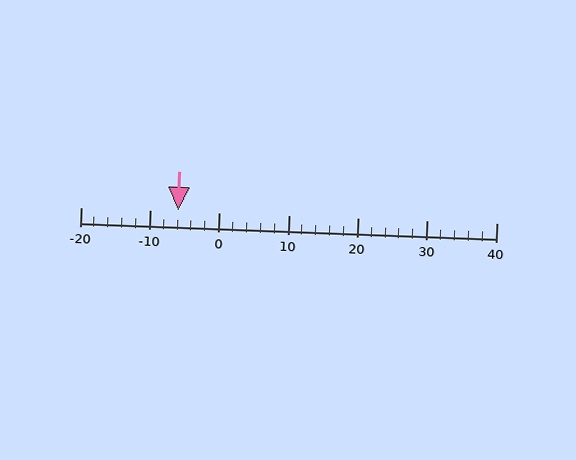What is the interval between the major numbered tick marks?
The major tick marks are spaced 10 units apart.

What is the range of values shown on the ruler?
The ruler shows values from -20 to 40.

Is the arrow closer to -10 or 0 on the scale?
The arrow is closer to -10.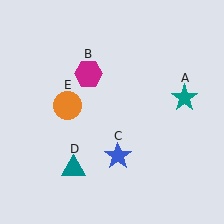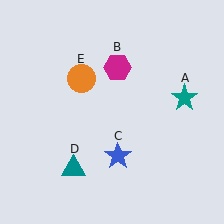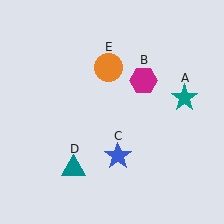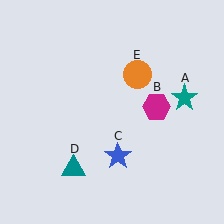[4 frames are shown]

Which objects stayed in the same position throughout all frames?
Teal star (object A) and blue star (object C) and teal triangle (object D) remained stationary.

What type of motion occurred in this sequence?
The magenta hexagon (object B), orange circle (object E) rotated clockwise around the center of the scene.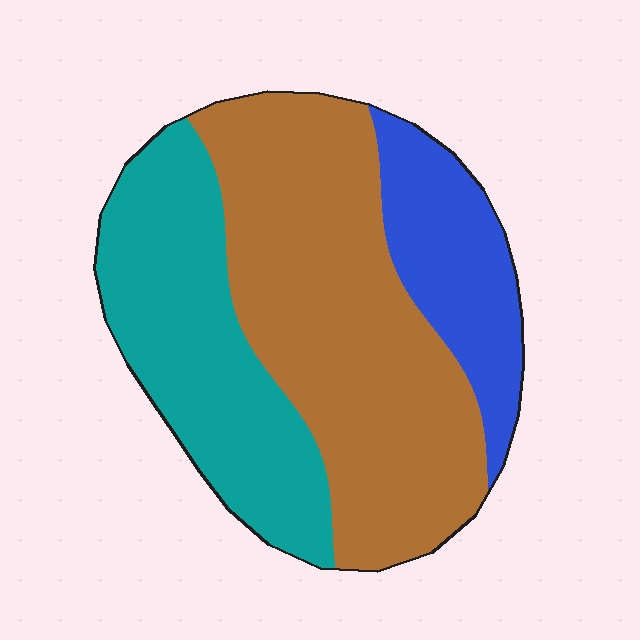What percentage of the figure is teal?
Teal takes up about one third (1/3) of the figure.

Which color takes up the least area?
Blue, at roughly 20%.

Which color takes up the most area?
Brown, at roughly 50%.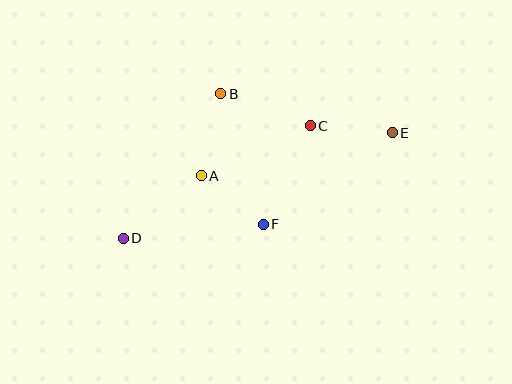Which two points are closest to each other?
Points A and F are closest to each other.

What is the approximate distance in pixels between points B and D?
The distance between B and D is approximately 174 pixels.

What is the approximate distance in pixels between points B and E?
The distance between B and E is approximately 176 pixels.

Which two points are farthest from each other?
Points D and E are farthest from each other.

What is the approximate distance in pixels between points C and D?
The distance between C and D is approximately 218 pixels.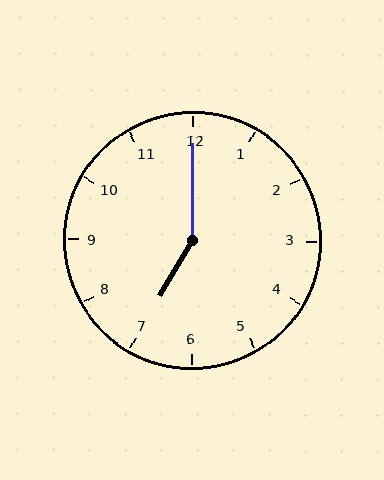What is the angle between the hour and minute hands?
Approximately 150 degrees.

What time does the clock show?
7:00.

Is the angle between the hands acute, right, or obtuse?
It is obtuse.